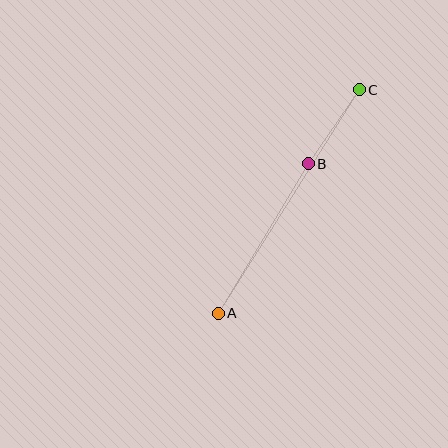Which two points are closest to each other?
Points B and C are closest to each other.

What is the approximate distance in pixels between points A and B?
The distance between A and B is approximately 175 pixels.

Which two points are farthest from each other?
Points A and C are farthest from each other.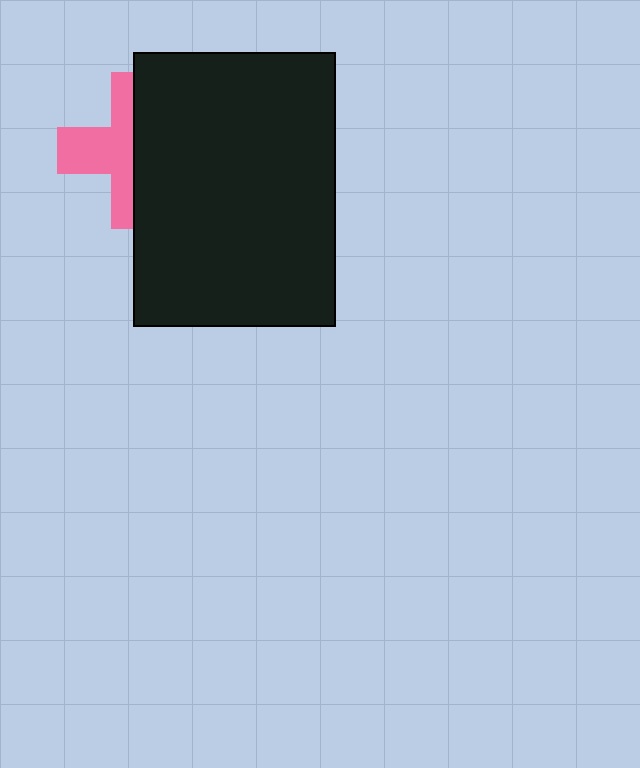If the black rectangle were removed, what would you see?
You would see the complete pink cross.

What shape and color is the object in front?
The object in front is a black rectangle.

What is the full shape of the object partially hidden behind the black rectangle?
The partially hidden object is a pink cross.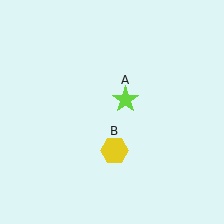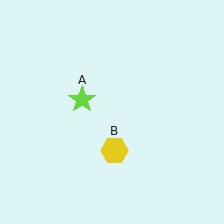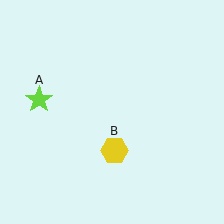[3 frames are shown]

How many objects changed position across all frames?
1 object changed position: lime star (object A).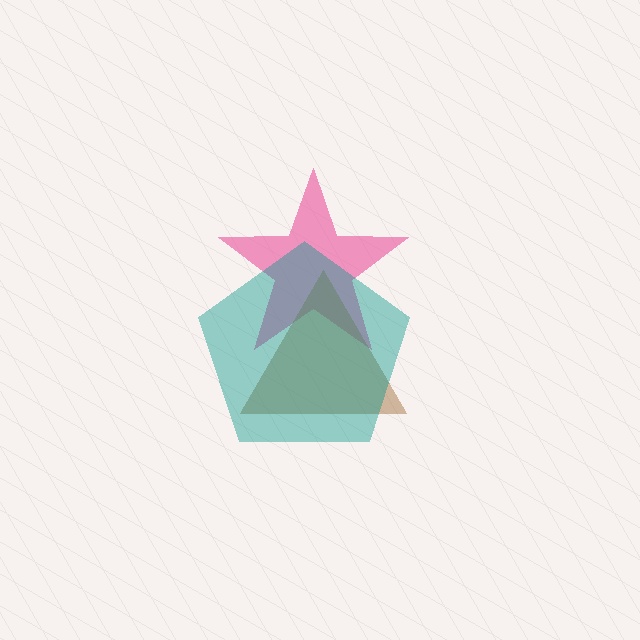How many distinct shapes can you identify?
There are 3 distinct shapes: a pink star, a brown triangle, a teal pentagon.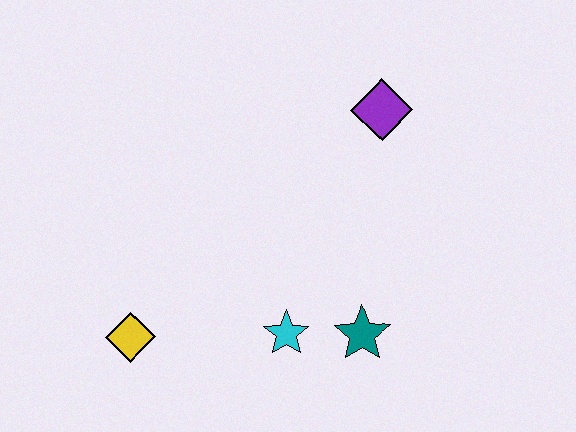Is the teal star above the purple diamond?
No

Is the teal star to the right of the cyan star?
Yes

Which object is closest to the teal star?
The cyan star is closest to the teal star.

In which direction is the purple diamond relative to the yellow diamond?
The purple diamond is to the right of the yellow diamond.